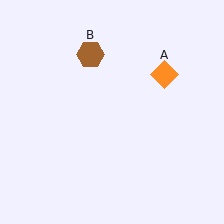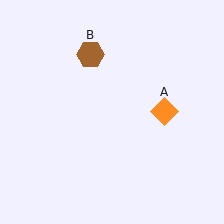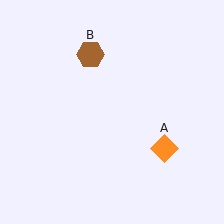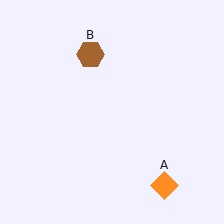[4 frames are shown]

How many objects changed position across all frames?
1 object changed position: orange diamond (object A).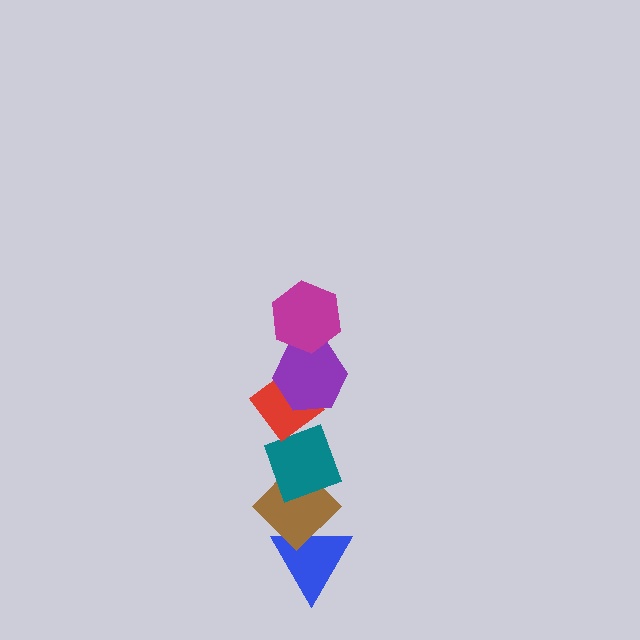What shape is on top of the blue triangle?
The brown diamond is on top of the blue triangle.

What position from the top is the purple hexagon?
The purple hexagon is 2nd from the top.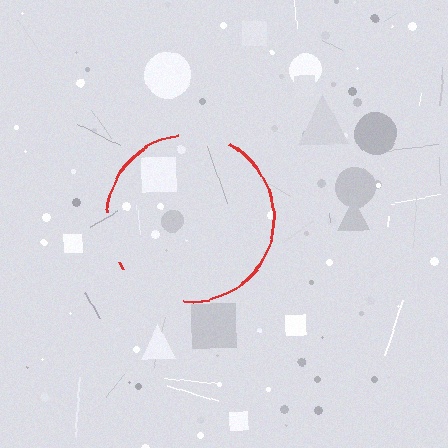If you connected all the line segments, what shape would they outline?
They would outline a circle.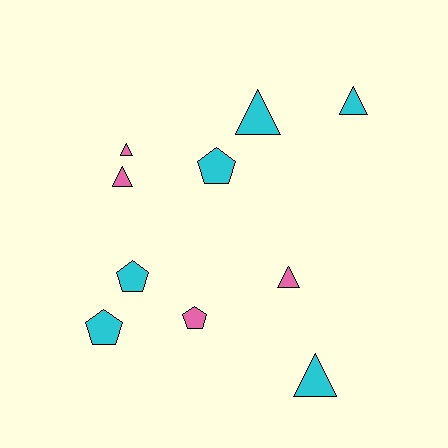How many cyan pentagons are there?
There are 3 cyan pentagons.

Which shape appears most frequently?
Triangle, with 6 objects.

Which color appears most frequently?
Cyan, with 6 objects.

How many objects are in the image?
There are 10 objects.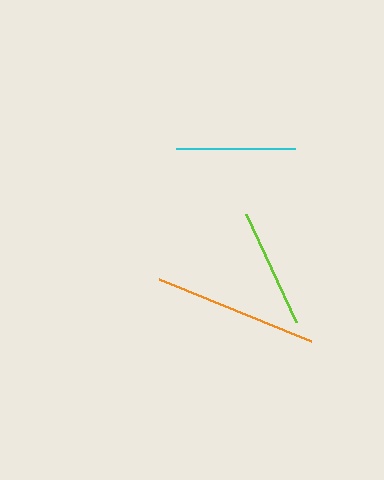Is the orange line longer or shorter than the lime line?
The orange line is longer than the lime line.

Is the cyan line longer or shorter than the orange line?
The orange line is longer than the cyan line.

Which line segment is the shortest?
The lime line is the shortest at approximately 119 pixels.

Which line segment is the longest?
The orange line is the longest at approximately 164 pixels.